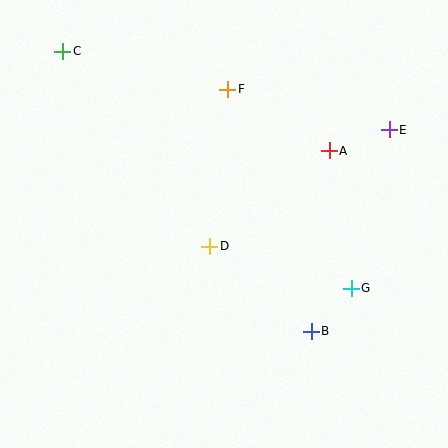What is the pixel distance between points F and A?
The distance between F and A is 119 pixels.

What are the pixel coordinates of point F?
Point F is at (228, 89).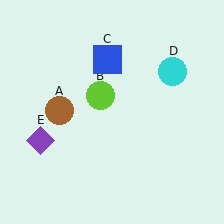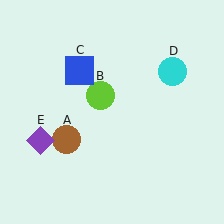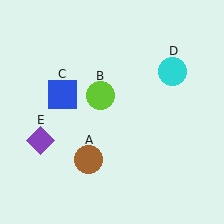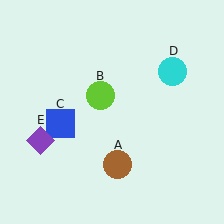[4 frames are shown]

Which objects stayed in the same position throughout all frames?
Lime circle (object B) and cyan circle (object D) and purple diamond (object E) remained stationary.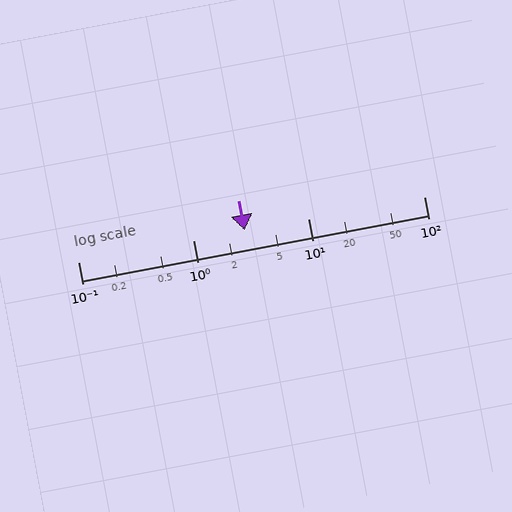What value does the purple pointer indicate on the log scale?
The pointer indicates approximately 2.8.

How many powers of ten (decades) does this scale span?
The scale spans 3 decades, from 0.1 to 100.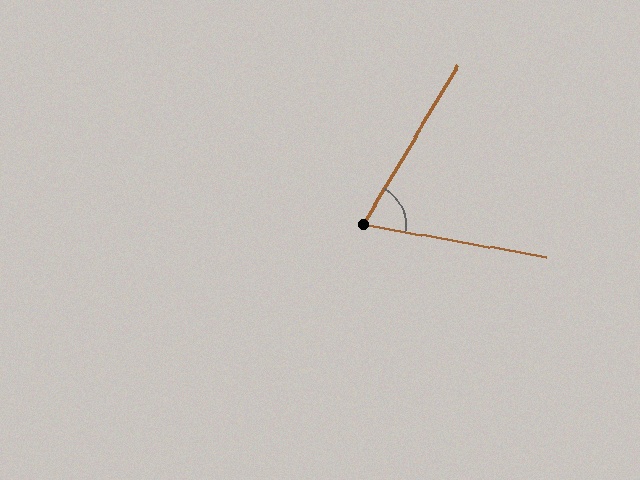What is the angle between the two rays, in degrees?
Approximately 69 degrees.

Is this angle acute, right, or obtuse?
It is acute.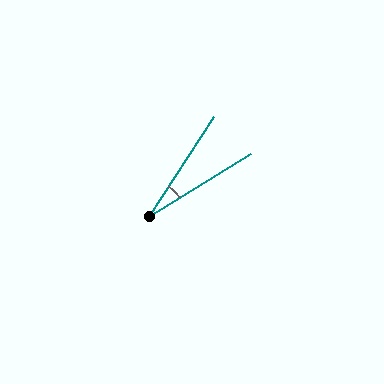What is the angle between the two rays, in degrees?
Approximately 25 degrees.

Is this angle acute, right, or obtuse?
It is acute.